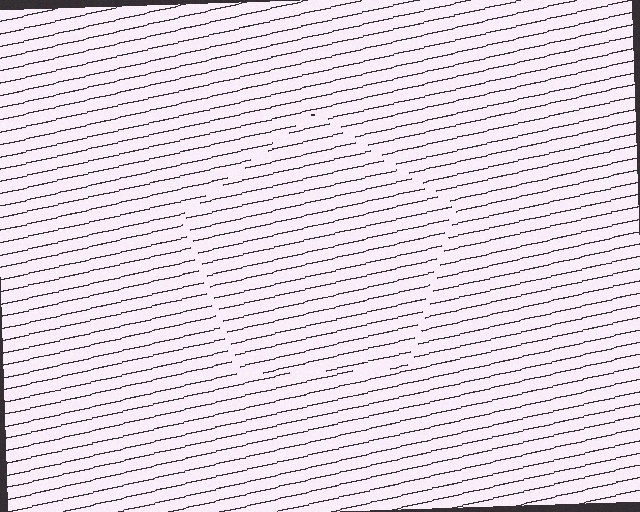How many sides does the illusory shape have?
5 sides — the line-ends trace a pentagon.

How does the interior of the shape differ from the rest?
The interior of the shape contains the same grating, shifted by half a period — the contour is defined by the phase discontinuity where line-ends from the inner and outer gratings abut.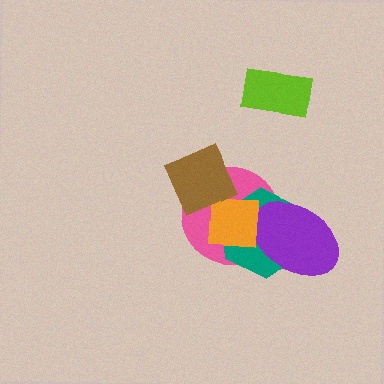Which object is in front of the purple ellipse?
The orange square is in front of the purple ellipse.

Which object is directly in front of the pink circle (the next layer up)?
The teal hexagon is directly in front of the pink circle.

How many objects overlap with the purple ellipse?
3 objects overlap with the purple ellipse.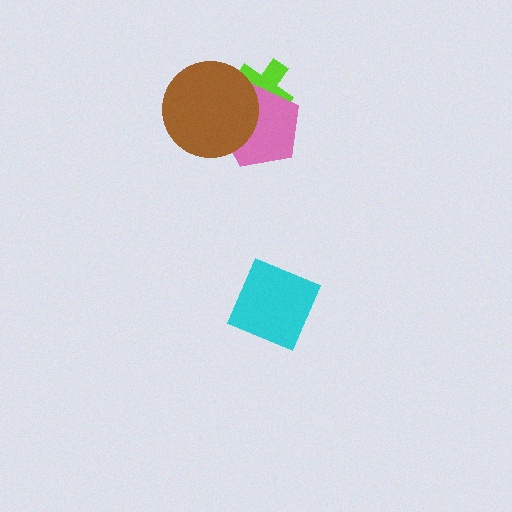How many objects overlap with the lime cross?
2 objects overlap with the lime cross.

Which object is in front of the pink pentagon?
The brown circle is in front of the pink pentagon.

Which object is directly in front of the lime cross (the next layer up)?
The pink pentagon is directly in front of the lime cross.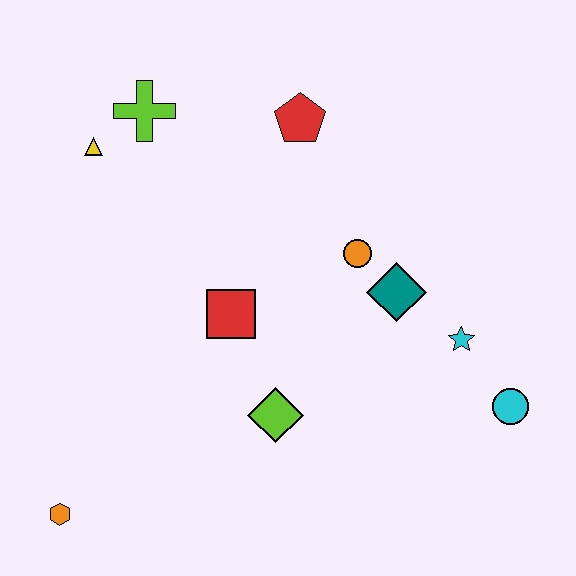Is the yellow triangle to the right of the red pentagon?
No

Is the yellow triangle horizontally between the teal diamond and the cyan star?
No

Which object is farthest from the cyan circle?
The yellow triangle is farthest from the cyan circle.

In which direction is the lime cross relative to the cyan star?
The lime cross is to the left of the cyan star.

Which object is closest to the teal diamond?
The orange circle is closest to the teal diamond.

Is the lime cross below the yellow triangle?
No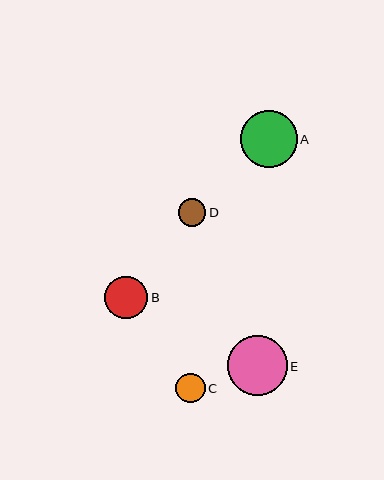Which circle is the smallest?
Circle D is the smallest with a size of approximately 28 pixels.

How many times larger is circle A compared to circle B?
Circle A is approximately 1.3 times the size of circle B.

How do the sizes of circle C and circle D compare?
Circle C and circle D are approximately the same size.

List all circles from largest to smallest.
From largest to smallest: E, A, B, C, D.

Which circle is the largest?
Circle E is the largest with a size of approximately 60 pixels.